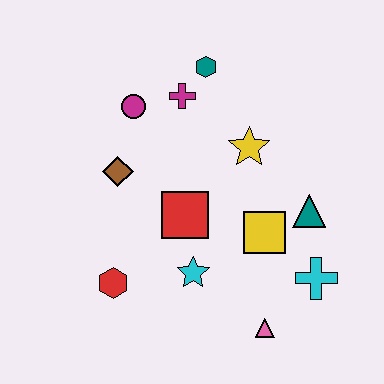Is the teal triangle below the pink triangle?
No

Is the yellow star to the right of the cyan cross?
No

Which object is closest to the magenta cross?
The teal hexagon is closest to the magenta cross.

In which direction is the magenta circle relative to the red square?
The magenta circle is above the red square.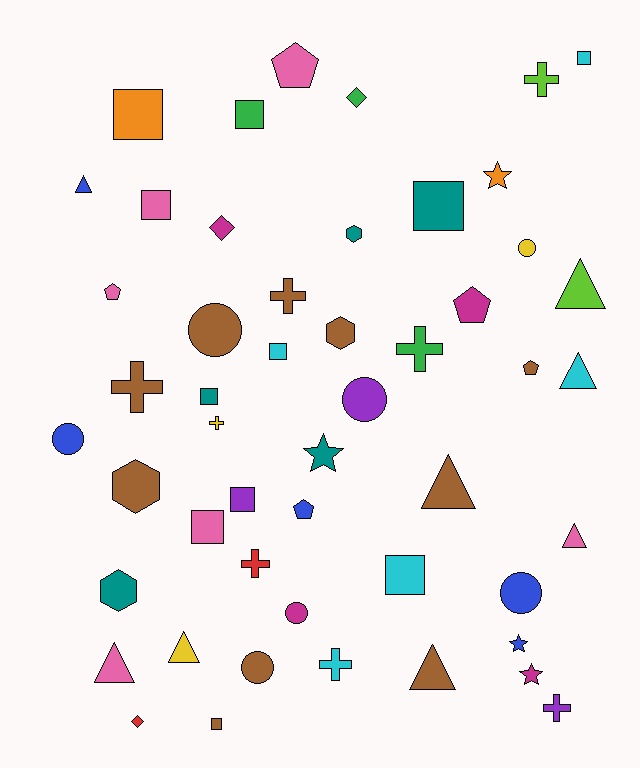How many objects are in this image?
There are 50 objects.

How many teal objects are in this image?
There are 5 teal objects.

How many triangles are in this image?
There are 8 triangles.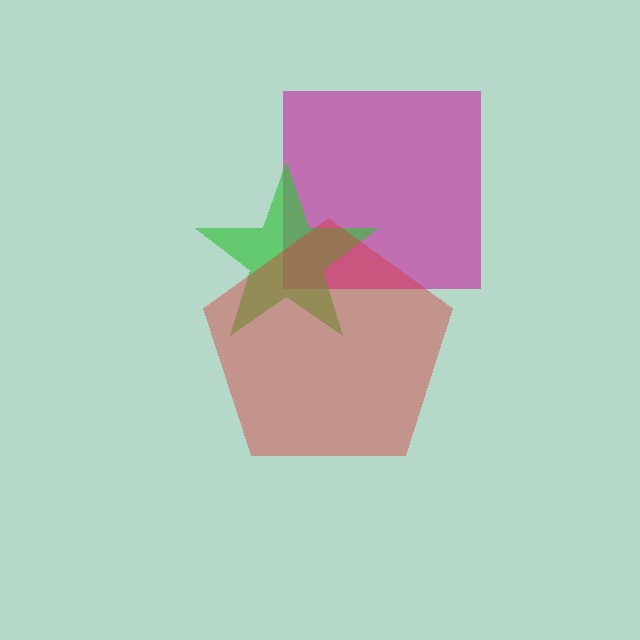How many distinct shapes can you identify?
There are 3 distinct shapes: a magenta square, a green star, a red pentagon.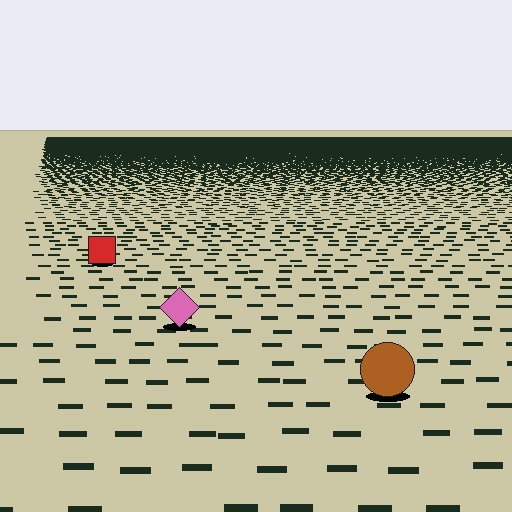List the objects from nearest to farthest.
From nearest to farthest: the brown circle, the pink diamond, the red square.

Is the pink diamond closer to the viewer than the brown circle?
No. The brown circle is closer — you can tell from the texture gradient: the ground texture is coarser near it.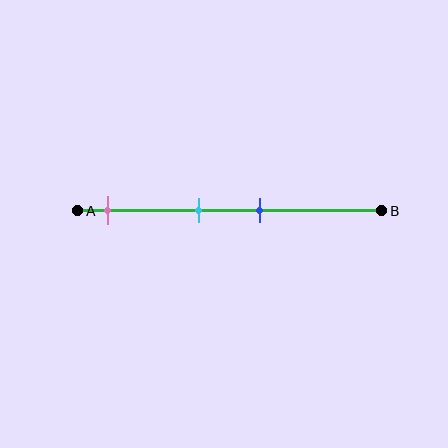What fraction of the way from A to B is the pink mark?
The pink mark is approximately 10% (0.1) of the way from A to B.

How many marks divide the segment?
There are 3 marks dividing the segment.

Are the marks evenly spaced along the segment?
No, the marks are not evenly spaced.